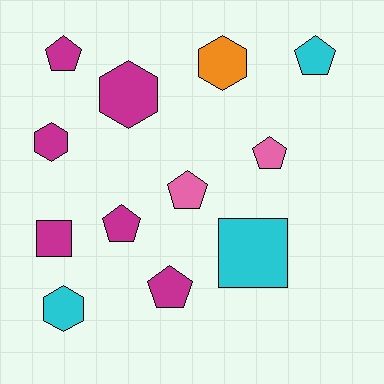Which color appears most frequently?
Magenta, with 6 objects.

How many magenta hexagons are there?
There are 2 magenta hexagons.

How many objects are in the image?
There are 12 objects.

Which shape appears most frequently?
Pentagon, with 6 objects.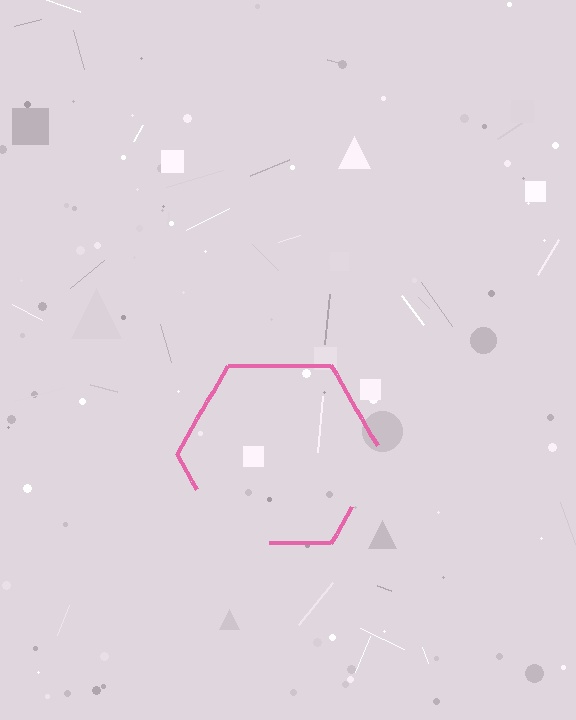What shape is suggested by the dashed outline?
The dashed outline suggests a hexagon.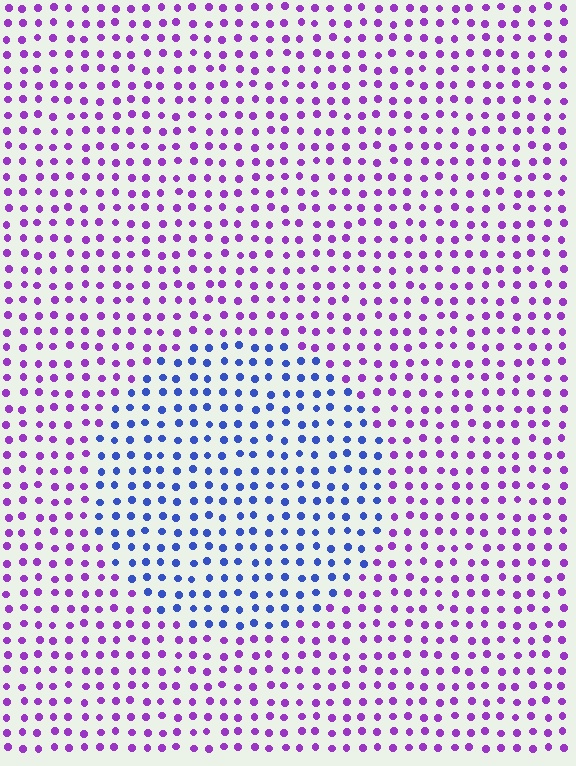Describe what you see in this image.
The image is filled with small purple elements in a uniform arrangement. A circle-shaped region is visible where the elements are tinted to a slightly different hue, forming a subtle color boundary.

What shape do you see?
I see a circle.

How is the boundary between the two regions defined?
The boundary is defined purely by a slight shift in hue (about 54 degrees). Spacing, size, and orientation are identical on both sides.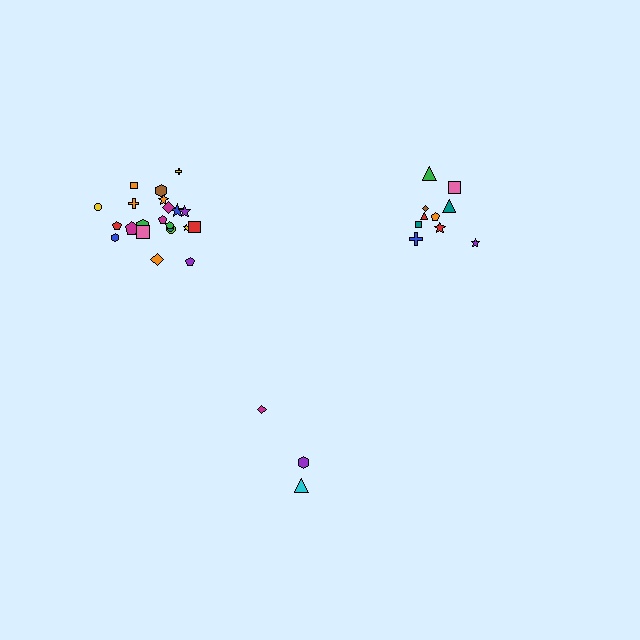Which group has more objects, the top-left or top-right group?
The top-left group.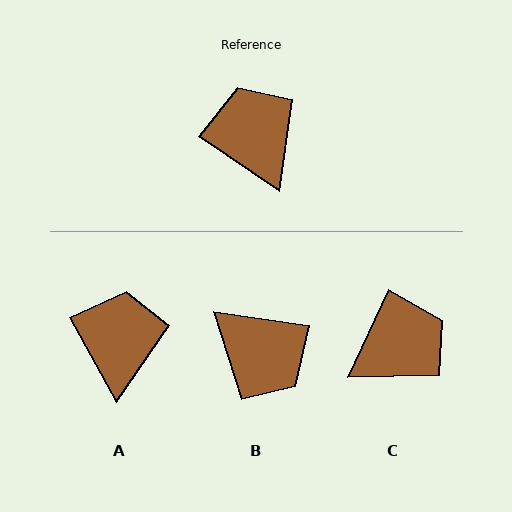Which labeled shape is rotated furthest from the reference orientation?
B, about 154 degrees away.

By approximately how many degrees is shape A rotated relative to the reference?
Approximately 27 degrees clockwise.